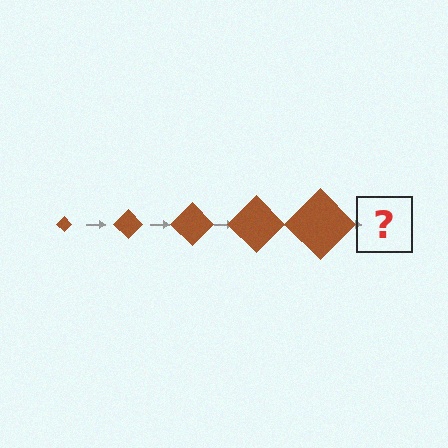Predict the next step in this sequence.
The next step is a brown diamond, larger than the previous one.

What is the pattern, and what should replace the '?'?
The pattern is that the diamond gets progressively larger each step. The '?' should be a brown diamond, larger than the previous one.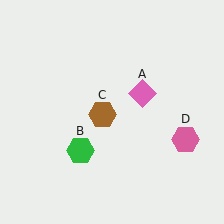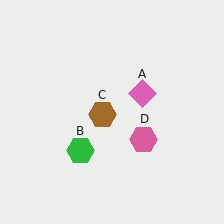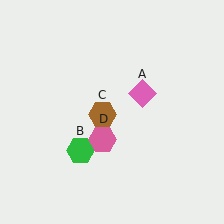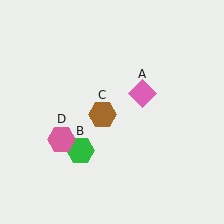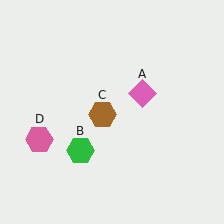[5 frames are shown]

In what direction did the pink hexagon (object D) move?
The pink hexagon (object D) moved left.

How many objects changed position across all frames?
1 object changed position: pink hexagon (object D).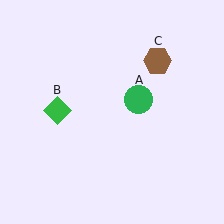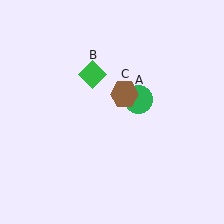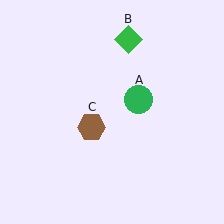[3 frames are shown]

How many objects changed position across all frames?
2 objects changed position: green diamond (object B), brown hexagon (object C).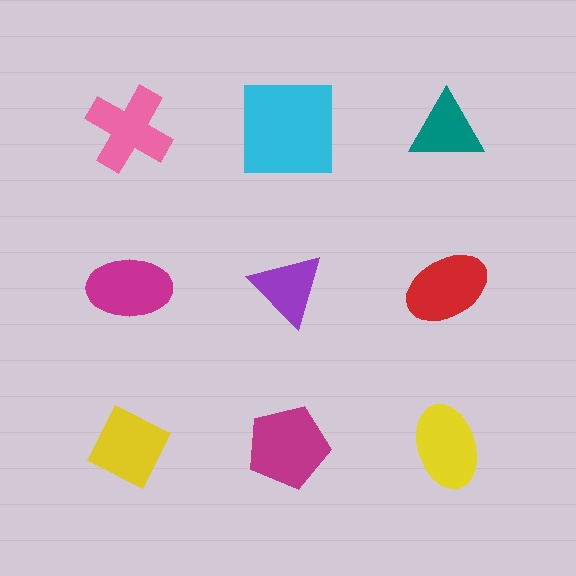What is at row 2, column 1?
A magenta ellipse.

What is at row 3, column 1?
A yellow diamond.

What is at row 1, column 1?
A pink cross.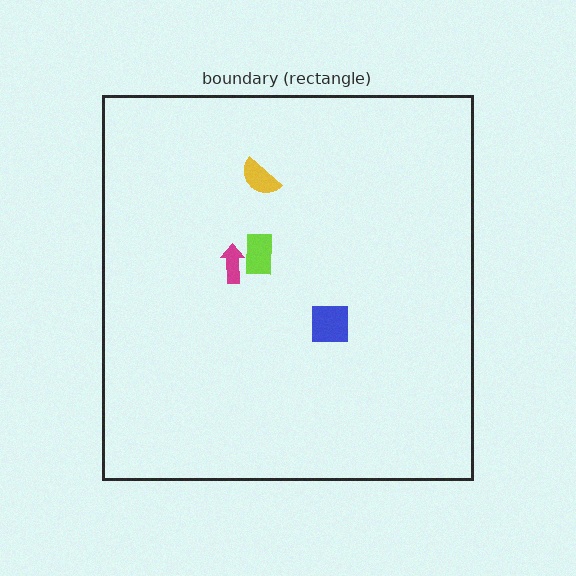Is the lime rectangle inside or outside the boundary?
Inside.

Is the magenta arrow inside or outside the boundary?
Inside.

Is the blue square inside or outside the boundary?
Inside.